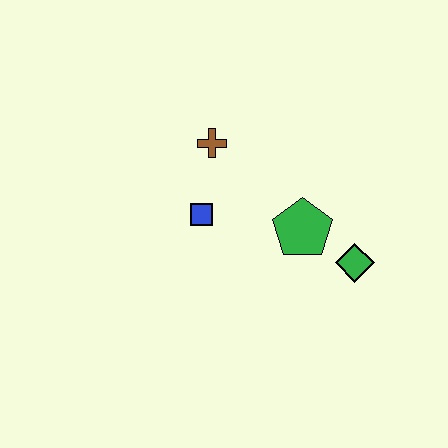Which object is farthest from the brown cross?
The green diamond is farthest from the brown cross.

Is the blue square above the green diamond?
Yes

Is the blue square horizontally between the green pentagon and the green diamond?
No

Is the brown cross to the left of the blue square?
No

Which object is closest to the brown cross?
The blue square is closest to the brown cross.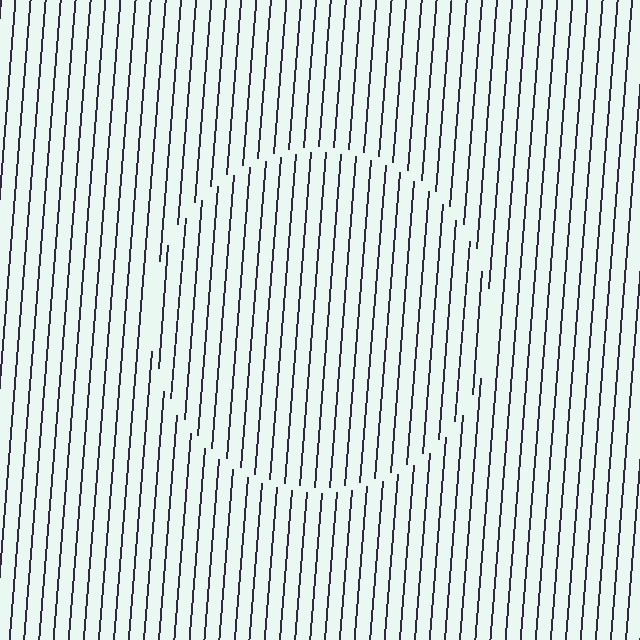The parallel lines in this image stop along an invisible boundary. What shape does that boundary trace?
An illusory circle. The interior of the shape contains the same grating, shifted by half a period — the contour is defined by the phase discontinuity where line-ends from the inner and outer gratings abut.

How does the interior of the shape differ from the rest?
The interior of the shape contains the same grating, shifted by half a period — the contour is defined by the phase discontinuity where line-ends from the inner and outer gratings abut.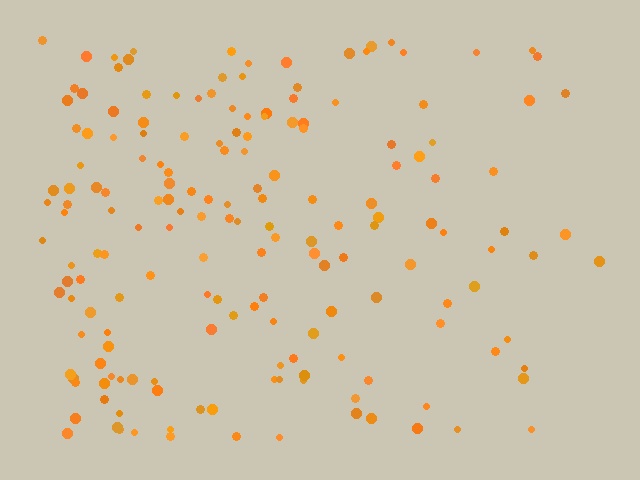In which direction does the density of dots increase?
From right to left, with the left side densest.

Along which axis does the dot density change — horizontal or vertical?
Horizontal.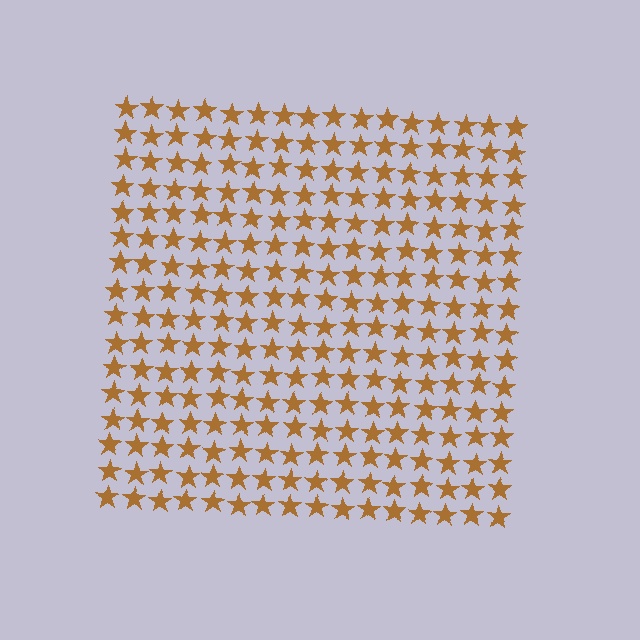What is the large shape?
The large shape is a square.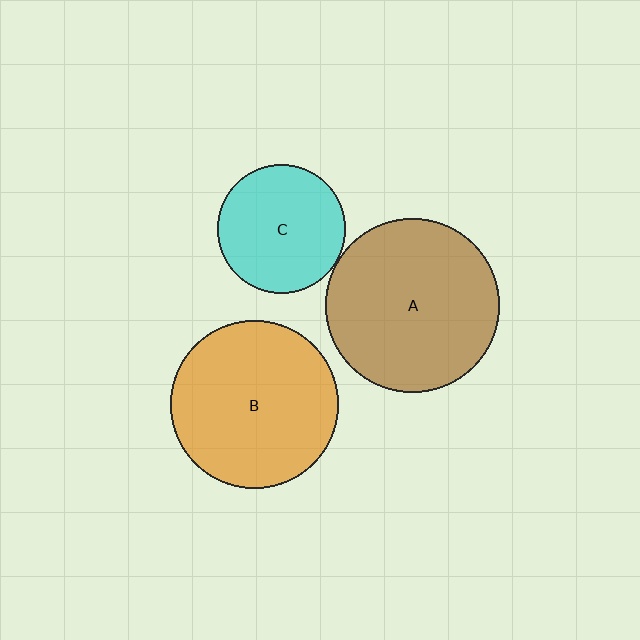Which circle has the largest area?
Circle A (brown).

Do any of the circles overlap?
No, none of the circles overlap.